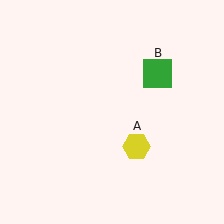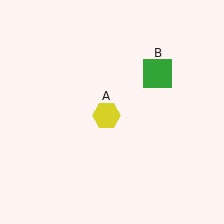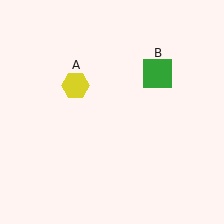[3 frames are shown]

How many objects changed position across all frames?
1 object changed position: yellow hexagon (object A).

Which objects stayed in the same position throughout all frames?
Green square (object B) remained stationary.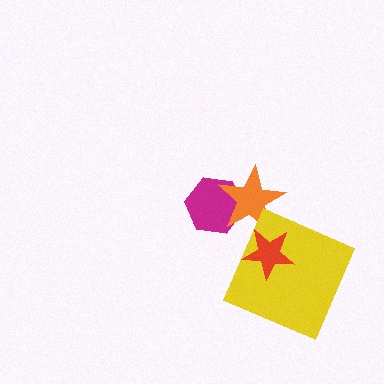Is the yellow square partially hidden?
Yes, it is partially covered by another shape.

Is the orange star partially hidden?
Yes, it is partially covered by another shape.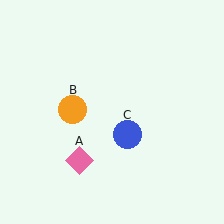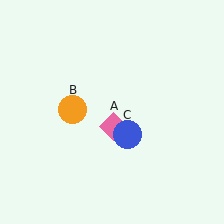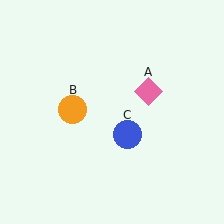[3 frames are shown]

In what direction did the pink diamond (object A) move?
The pink diamond (object A) moved up and to the right.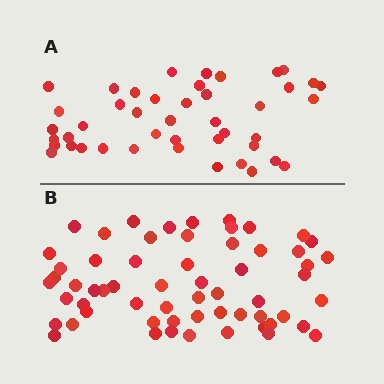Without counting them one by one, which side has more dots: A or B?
Region B (the bottom region) has more dots.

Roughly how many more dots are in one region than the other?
Region B has approximately 15 more dots than region A.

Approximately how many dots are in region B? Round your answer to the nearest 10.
About 60 dots.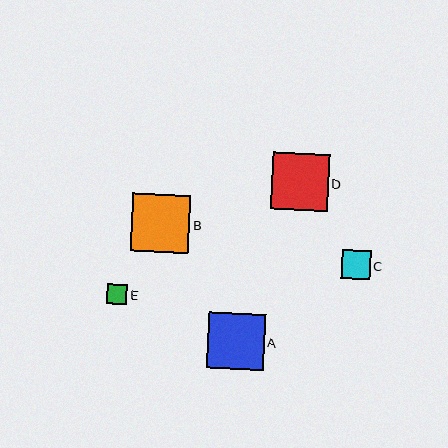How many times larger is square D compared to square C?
Square D is approximately 2.0 times the size of square C.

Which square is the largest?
Square B is the largest with a size of approximately 58 pixels.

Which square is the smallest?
Square E is the smallest with a size of approximately 20 pixels.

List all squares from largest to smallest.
From largest to smallest: B, A, D, C, E.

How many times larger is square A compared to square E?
Square A is approximately 2.8 times the size of square E.